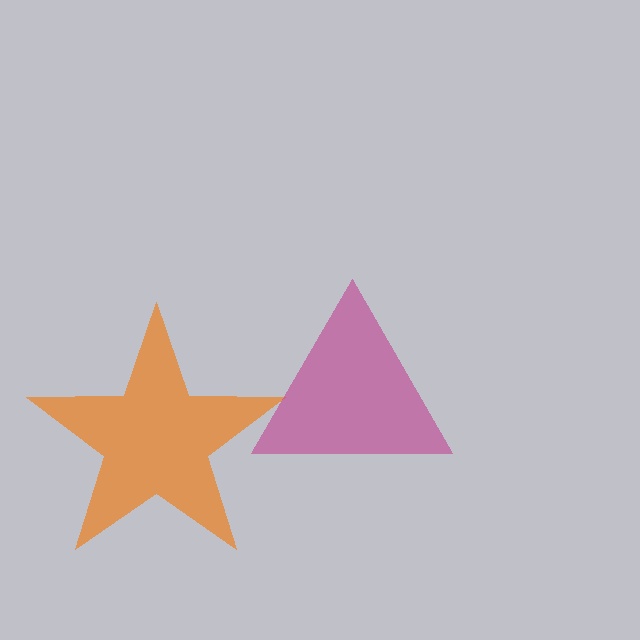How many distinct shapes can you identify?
There are 2 distinct shapes: an orange star, a magenta triangle.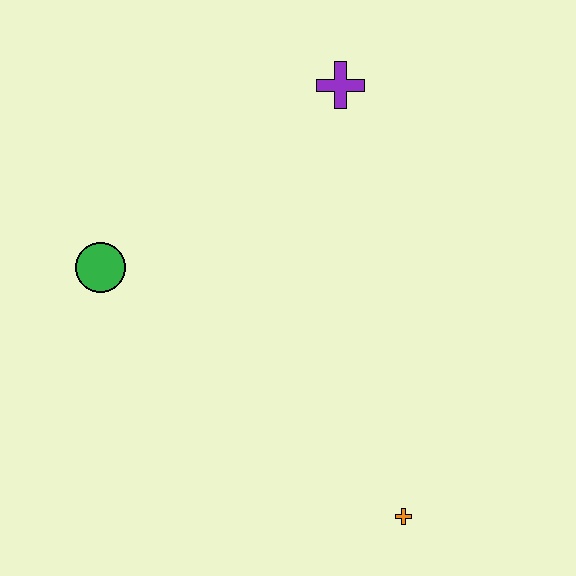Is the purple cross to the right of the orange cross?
No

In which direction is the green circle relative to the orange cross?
The green circle is to the left of the orange cross.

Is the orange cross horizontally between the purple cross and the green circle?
No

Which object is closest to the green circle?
The purple cross is closest to the green circle.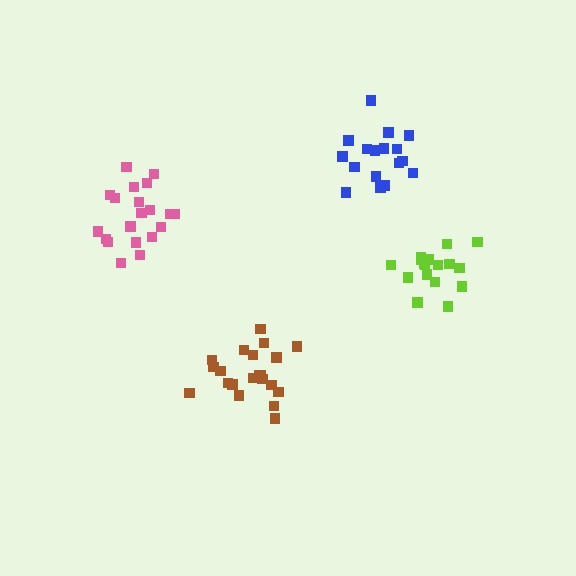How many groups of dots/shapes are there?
There are 4 groups.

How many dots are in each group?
Group 1: 21 dots, Group 2: 20 dots, Group 3: 17 dots, Group 4: 17 dots (75 total).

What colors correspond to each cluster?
The clusters are colored: brown, pink, lime, blue.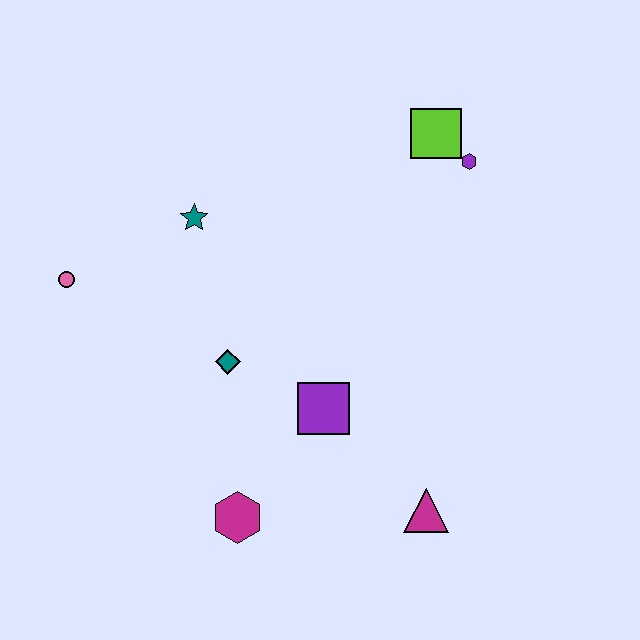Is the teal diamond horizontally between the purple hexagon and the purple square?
No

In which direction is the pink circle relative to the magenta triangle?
The pink circle is to the left of the magenta triangle.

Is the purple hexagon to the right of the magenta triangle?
Yes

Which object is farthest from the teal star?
The magenta triangle is farthest from the teal star.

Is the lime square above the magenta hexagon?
Yes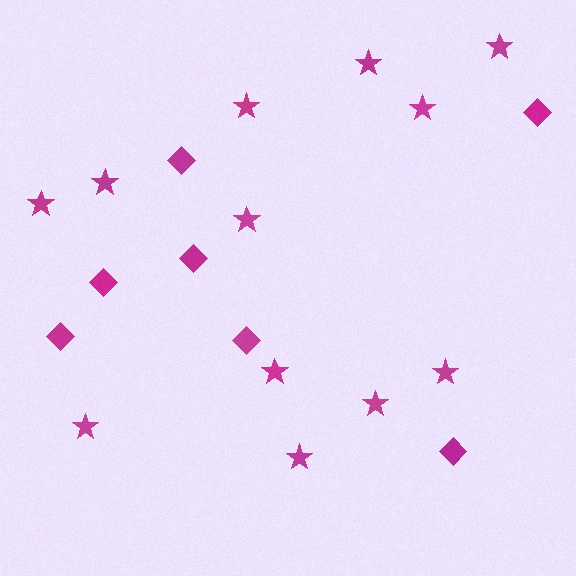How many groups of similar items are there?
There are 2 groups: one group of stars (12) and one group of diamonds (7).